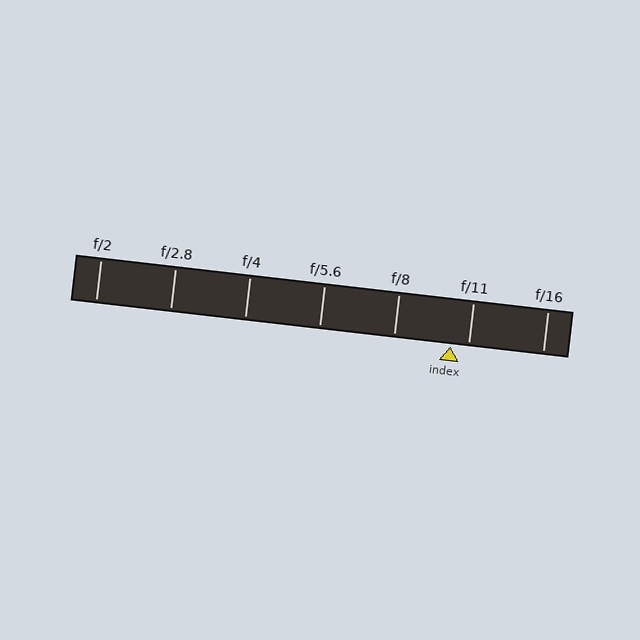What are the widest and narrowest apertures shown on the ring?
The widest aperture shown is f/2 and the narrowest is f/16.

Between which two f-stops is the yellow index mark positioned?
The index mark is between f/8 and f/11.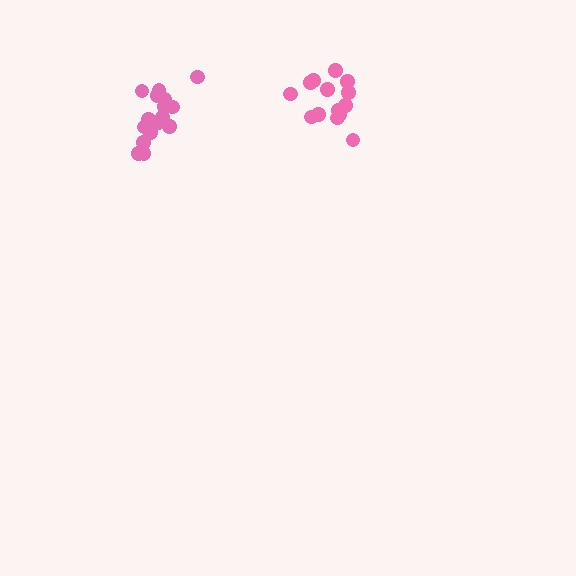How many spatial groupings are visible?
There are 2 spatial groupings.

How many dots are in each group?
Group 1: 16 dots, Group 2: 14 dots (30 total).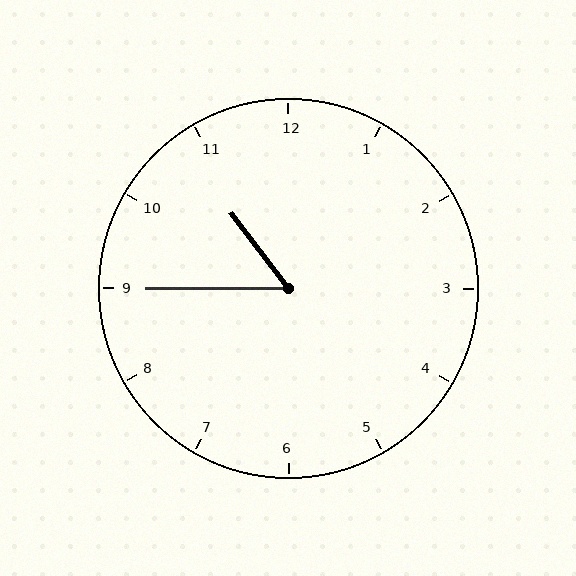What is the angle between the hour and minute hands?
Approximately 52 degrees.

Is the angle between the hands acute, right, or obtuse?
It is acute.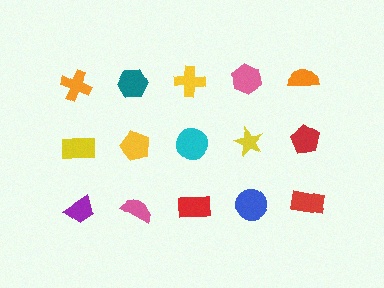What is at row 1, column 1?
An orange cross.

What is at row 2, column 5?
A red pentagon.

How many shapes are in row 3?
5 shapes.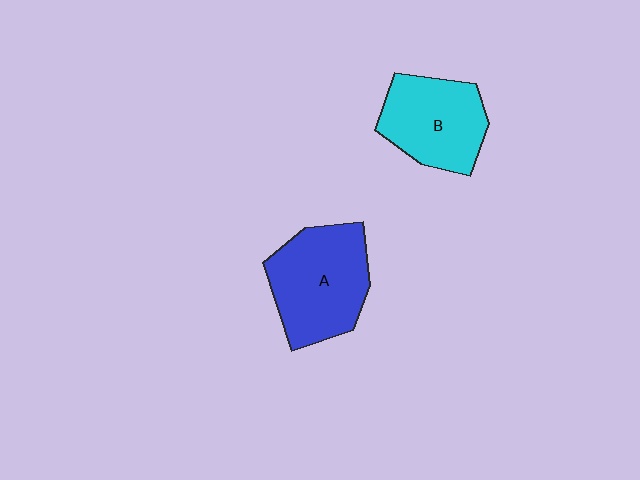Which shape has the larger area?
Shape A (blue).